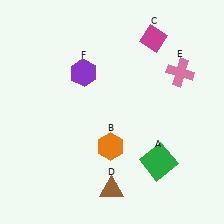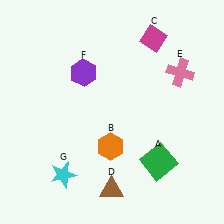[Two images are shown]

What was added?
A cyan star (G) was added in Image 2.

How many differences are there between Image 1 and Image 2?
There is 1 difference between the two images.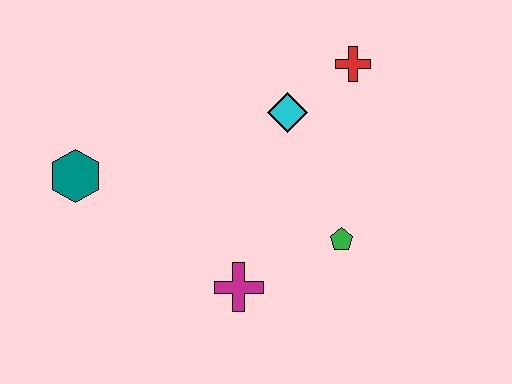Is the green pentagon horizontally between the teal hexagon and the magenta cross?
No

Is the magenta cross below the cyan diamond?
Yes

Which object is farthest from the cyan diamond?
The teal hexagon is farthest from the cyan diamond.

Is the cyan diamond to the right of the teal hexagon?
Yes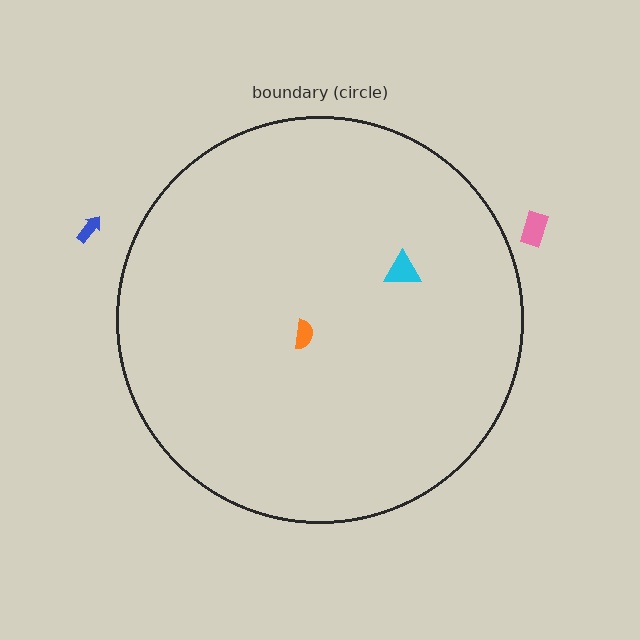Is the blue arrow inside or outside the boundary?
Outside.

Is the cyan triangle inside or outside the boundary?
Inside.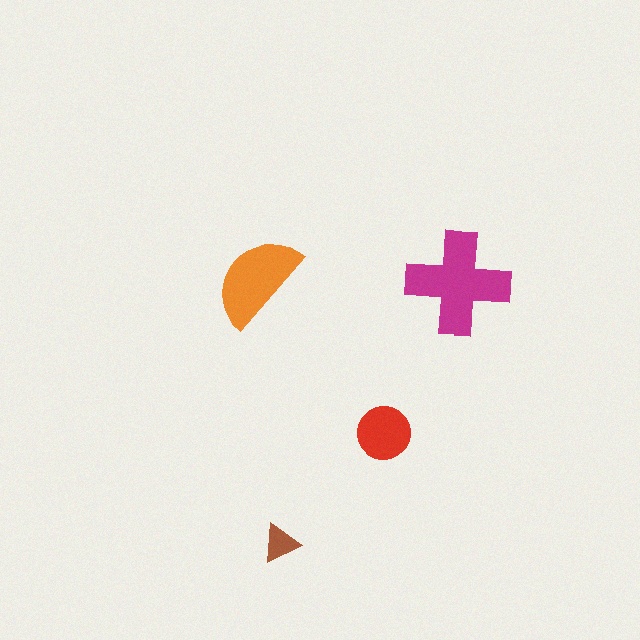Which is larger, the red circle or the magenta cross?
The magenta cross.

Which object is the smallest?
The brown triangle.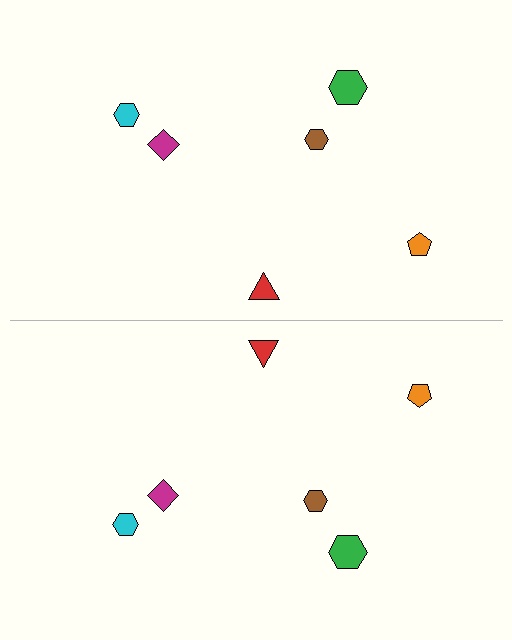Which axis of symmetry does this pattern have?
The pattern has a horizontal axis of symmetry running through the center of the image.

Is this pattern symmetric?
Yes, this pattern has bilateral (reflection) symmetry.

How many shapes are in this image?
There are 12 shapes in this image.